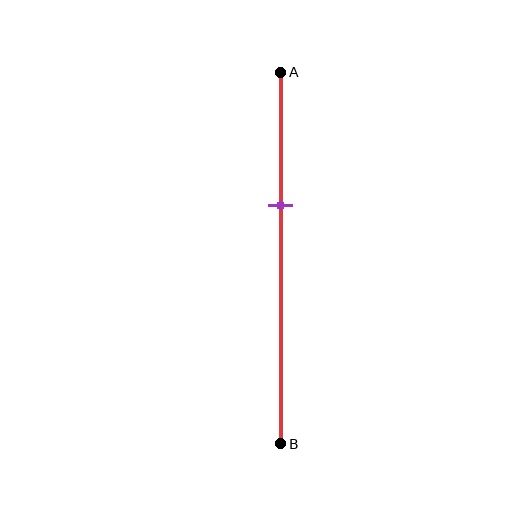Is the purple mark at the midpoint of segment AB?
No, the mark is at about 35% from A, not at the 50% midpoint.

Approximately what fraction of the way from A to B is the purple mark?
The purple mark is approximately 35% of the way from A to B.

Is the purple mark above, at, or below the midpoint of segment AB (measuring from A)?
The purple mark is above the midpoint of segment AB.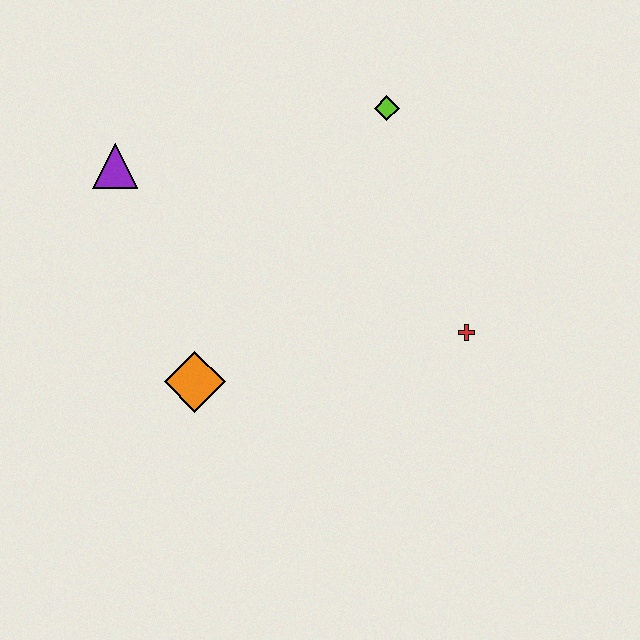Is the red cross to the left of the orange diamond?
No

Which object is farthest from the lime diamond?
The orange diamond is farthest from the lime diamond.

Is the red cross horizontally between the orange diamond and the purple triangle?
No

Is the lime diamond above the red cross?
Yes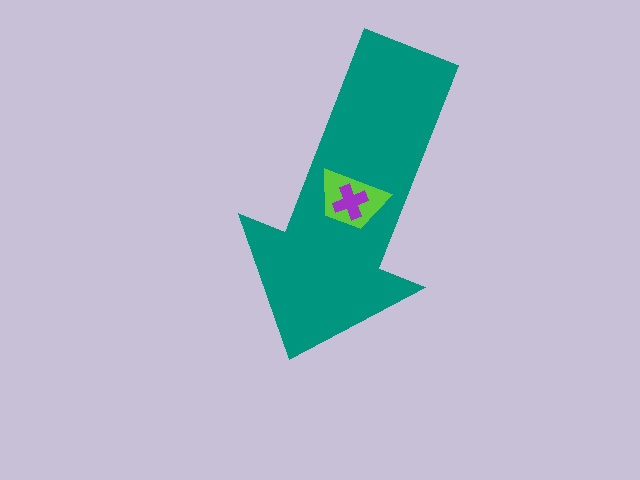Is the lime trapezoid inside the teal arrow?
Yes.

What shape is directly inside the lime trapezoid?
The purple cross.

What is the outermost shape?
The teal arrow.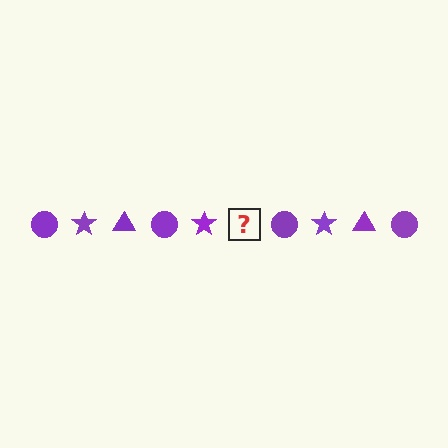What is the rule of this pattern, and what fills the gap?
The rule is that the pattern cycles through circle, star, triangle shapes in purple. The gap should be filled with a purple triangle.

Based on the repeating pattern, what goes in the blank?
The blank should be a purple triangle.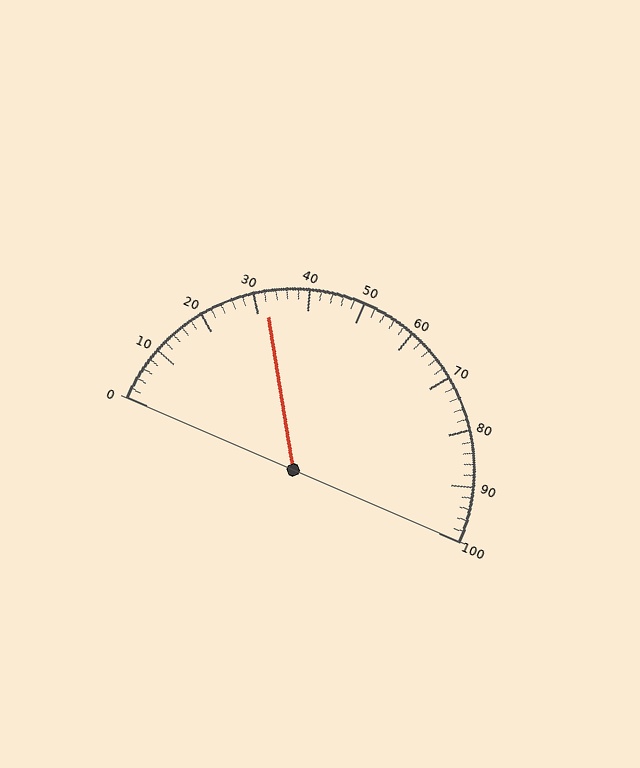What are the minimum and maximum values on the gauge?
The gauge ranges from 0 to 100.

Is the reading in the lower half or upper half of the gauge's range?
The reading is in the lower half of the range (0 to 100).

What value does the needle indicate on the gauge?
The needle indicates approximately 32.